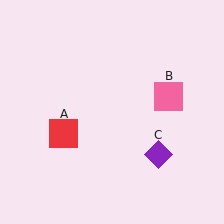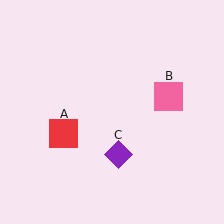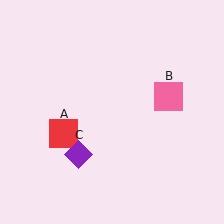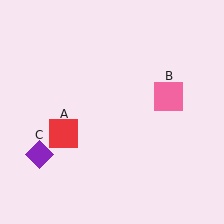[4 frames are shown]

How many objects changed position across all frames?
1 object changed position: purple diamond (object C).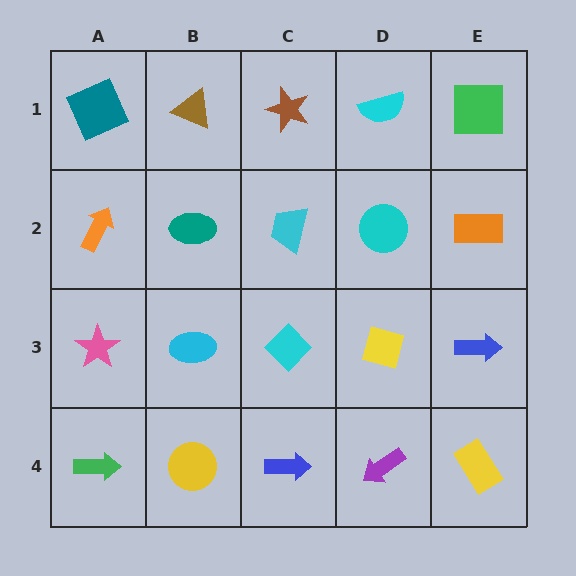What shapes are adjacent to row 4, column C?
A cyan diamond (row 3, column C), a yellow circle (row 4, column B), a purple arrow (row 4, column D).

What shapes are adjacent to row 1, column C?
A cyan trapezoid (row 2, column C), a brown triangle (row 1, column B), a cyan semicircle (row 1, column D).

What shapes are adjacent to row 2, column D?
A cyan semicircle (row 1, column D), a yellow diamond (row 3, column D), a cyan trapezoid (row 2, column C), an orange rectangle (row 2, column E).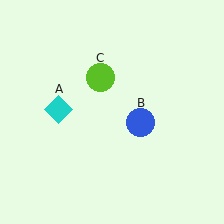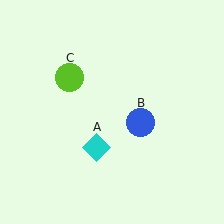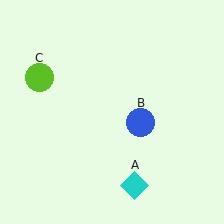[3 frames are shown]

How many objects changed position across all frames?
2 objects changed position: cyan diamond (object A), lime circle (object C).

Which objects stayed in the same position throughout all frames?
Blue circle (object B) remained stationary.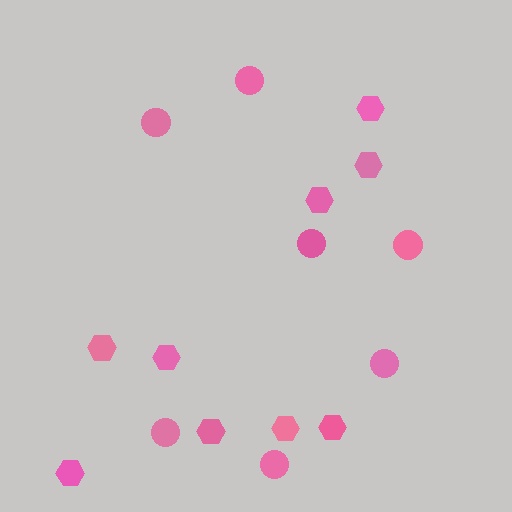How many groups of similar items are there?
There are 2 groups: one group of hexagons (9) and one group of circles (7).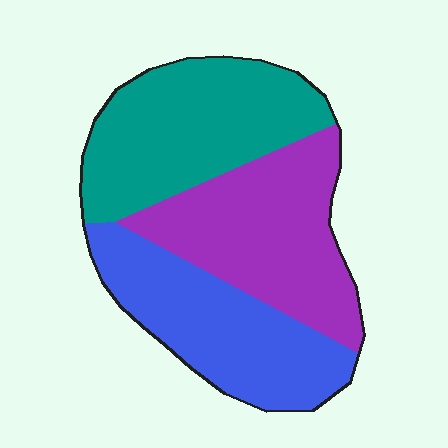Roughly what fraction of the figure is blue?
Blue covers about 30% of the figure.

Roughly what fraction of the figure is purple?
Purple covers 34% of the figure.